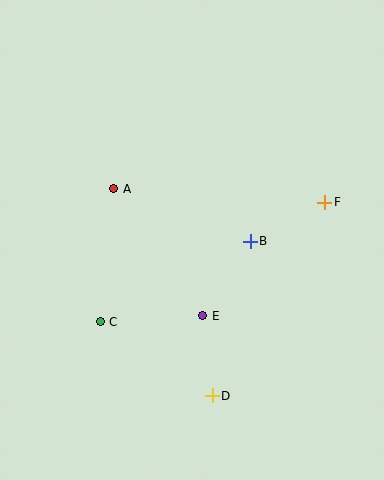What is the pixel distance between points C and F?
The distance between C and F is 254 pixels.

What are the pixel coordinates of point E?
Point E is at (203, 316).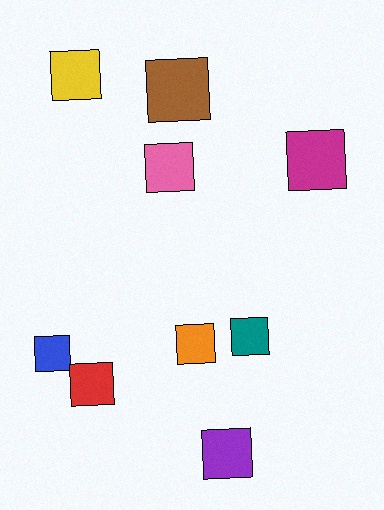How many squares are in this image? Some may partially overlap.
There are 9 squares.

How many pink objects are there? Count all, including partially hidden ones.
There is 1 pink object.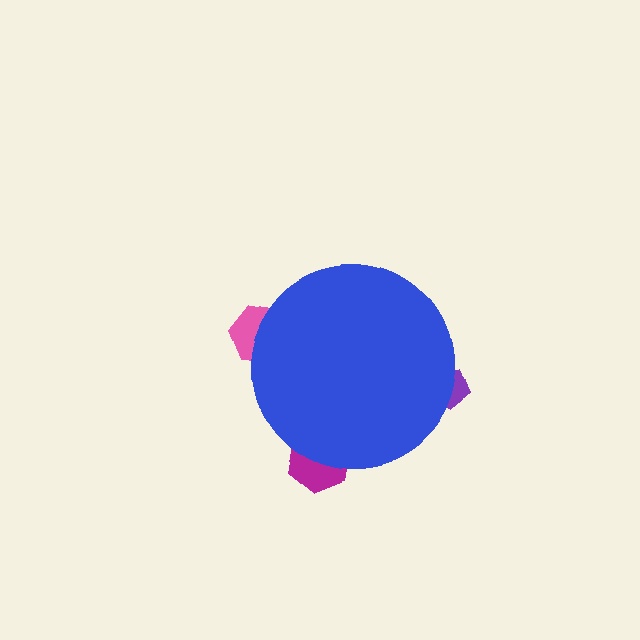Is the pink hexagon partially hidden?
Yes, the pink hexagon is partially hidden behind the blue circle.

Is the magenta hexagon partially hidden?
Yes, the magenta hexagon is partially hidden behind the blue circle.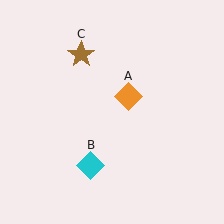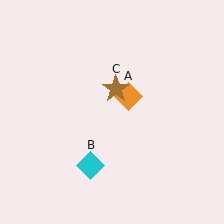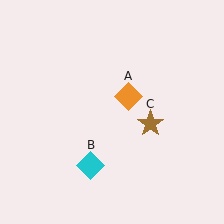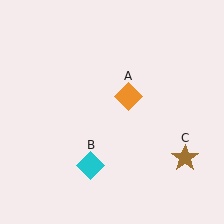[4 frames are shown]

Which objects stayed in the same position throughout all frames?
Orange diamond (object A) and cyan diamond (object B) remained stationary.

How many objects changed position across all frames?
1 object changed position: brown star (object C).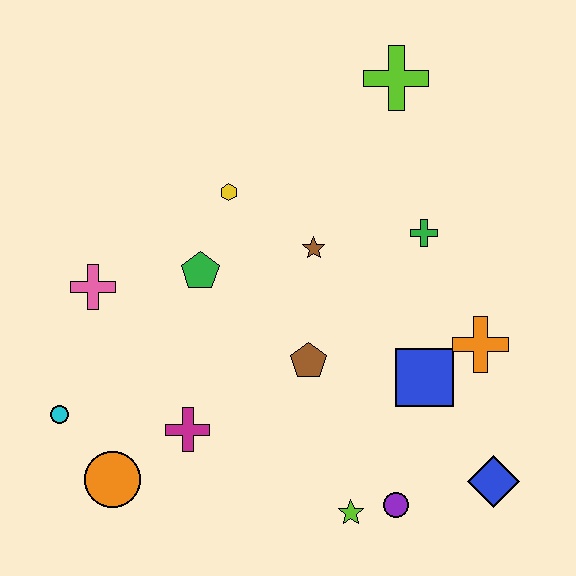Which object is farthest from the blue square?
The cyan circle is farthest from the blue square.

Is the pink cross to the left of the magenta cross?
Yes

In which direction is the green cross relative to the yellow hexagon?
The green cross is to the right of the yellow hexagon.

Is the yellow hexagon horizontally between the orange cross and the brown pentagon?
No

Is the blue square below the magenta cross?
No